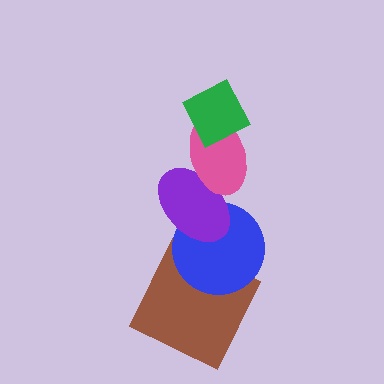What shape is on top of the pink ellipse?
The green diamond is on top of the pink ellipse.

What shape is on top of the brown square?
The blue circle is on top of the brown square.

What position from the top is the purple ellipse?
The purple ellipse is 3rd from the top.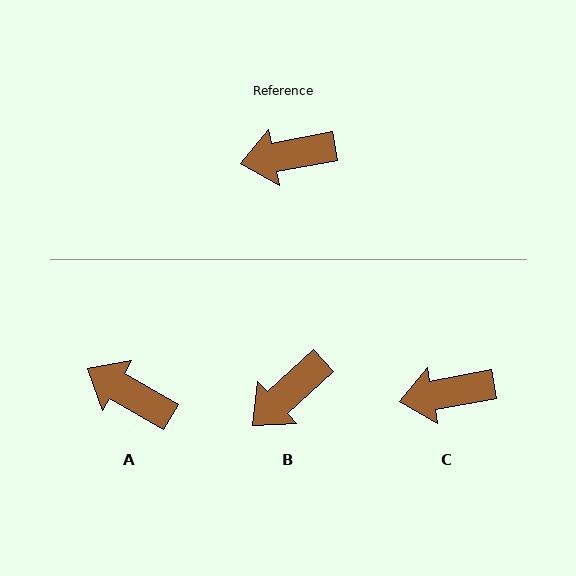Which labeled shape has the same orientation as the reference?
C.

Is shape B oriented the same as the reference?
No, it is off by about 32 degrees.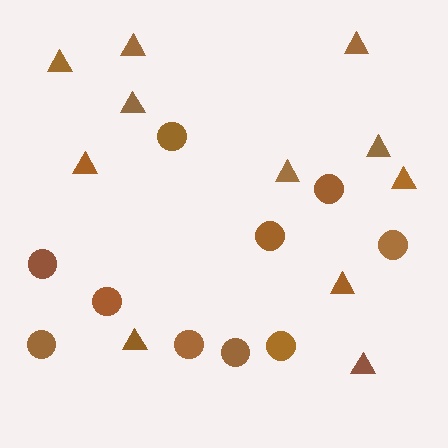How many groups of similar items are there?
There are 2 groups: one group of circles (10) and one group of triangles (11).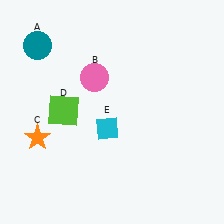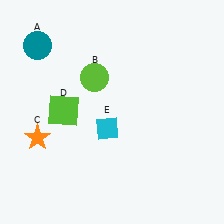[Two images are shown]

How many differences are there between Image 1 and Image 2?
There is 1 difference between the two images.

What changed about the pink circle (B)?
In Image 1, B is pink. In Image 2, it changed to lime.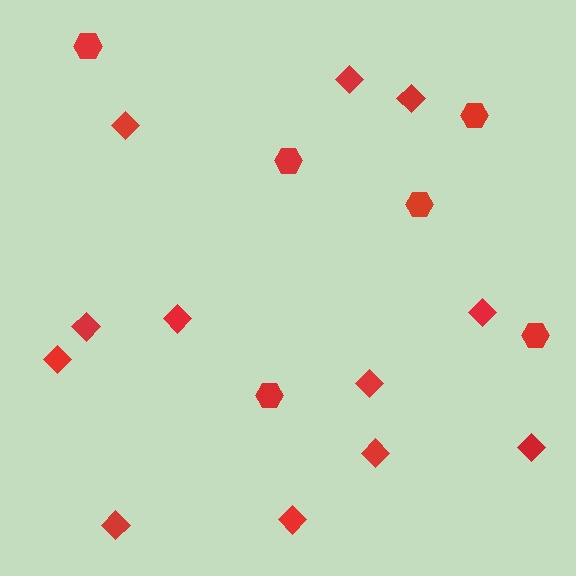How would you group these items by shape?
There are 2 groups: one group of hexagons (6) and one group of diamonds (12).